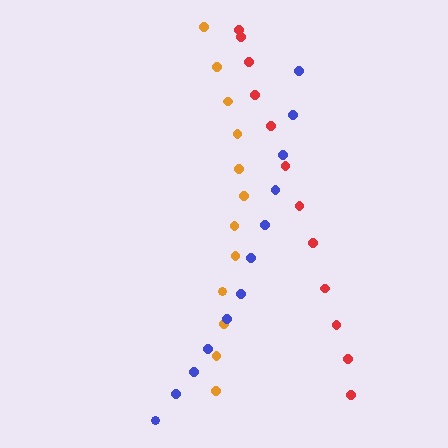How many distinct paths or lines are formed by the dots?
There are 3 distinct paths.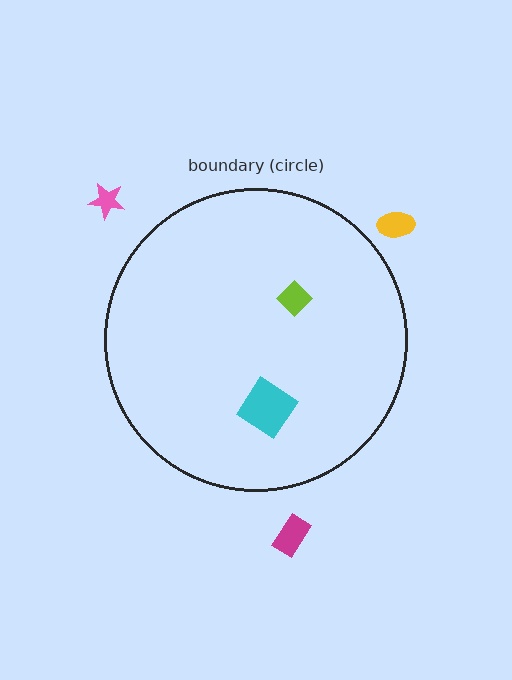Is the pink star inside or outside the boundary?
Outside.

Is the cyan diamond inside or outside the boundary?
Inside.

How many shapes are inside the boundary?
2 inside, 3 outside.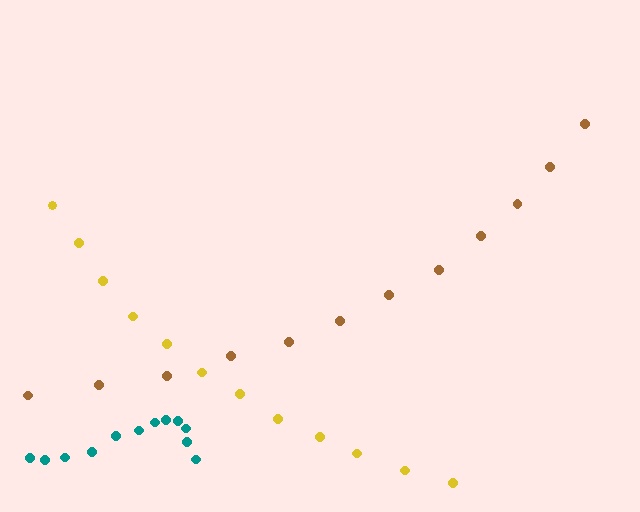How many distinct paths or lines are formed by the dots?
There are 3 distinct paths.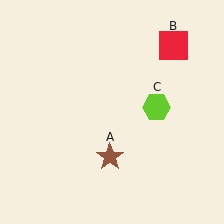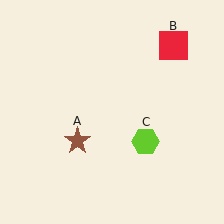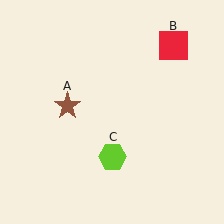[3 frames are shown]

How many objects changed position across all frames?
2 objects changed position: brown star (object A), lime hexagon (object C).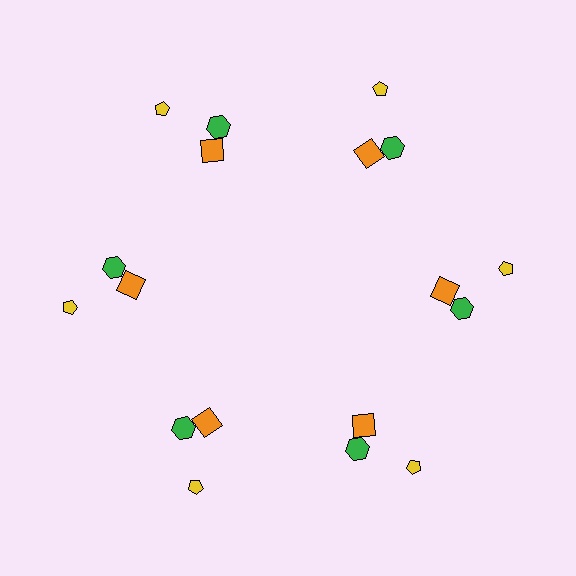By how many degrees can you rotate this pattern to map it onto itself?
The pattern maps onto itself every 60 degrees of rotation.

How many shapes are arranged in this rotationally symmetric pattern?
There are 18 shapes, arranged in 6 groups of 3.